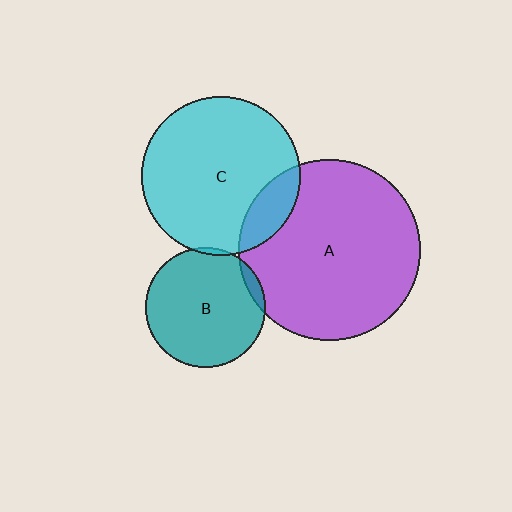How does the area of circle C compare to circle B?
Approximately 1.7 times.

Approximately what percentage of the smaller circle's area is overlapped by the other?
Approximately 15%.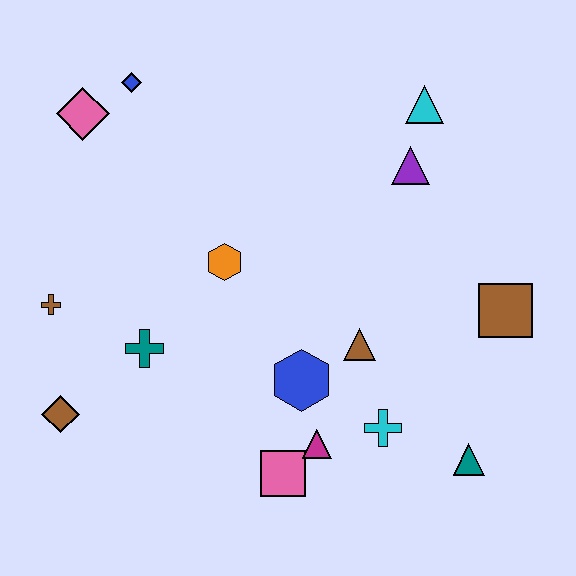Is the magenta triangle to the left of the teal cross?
No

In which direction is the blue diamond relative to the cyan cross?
The blue diamond is above the cyan cross.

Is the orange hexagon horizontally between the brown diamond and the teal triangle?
Yes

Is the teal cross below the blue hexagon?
No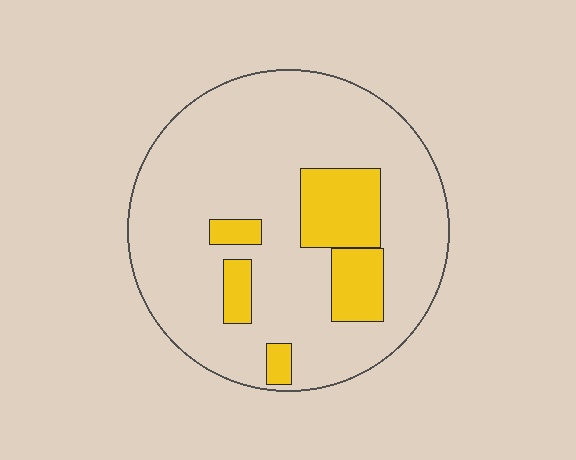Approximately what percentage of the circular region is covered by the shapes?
Approximately 20%.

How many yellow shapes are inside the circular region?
5.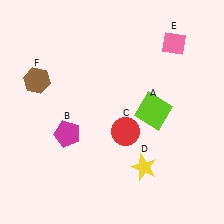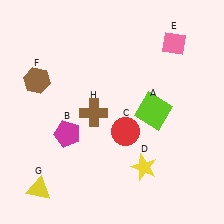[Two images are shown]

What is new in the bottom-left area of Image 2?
A yellow triangle (G) was added in the bottom-left area of Image 2.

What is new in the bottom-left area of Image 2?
A brown cross (H) was added in the bottom-left area of Image 2.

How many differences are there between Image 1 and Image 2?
There are 2 differences between the two images.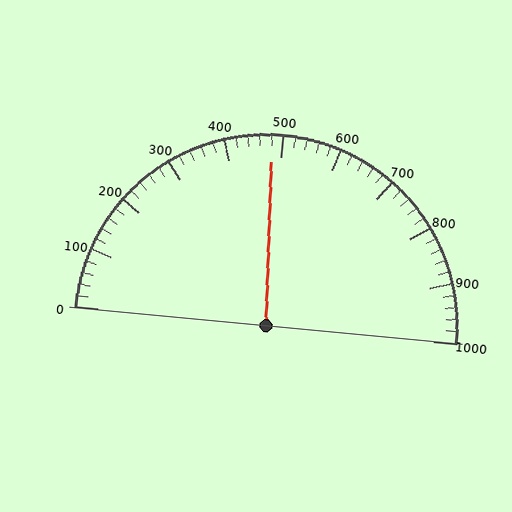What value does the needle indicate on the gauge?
The needle indicates approximately 480.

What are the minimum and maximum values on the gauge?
The gauge ranges from 0 to 1000.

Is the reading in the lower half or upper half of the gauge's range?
The reading is in the lower half of the range (0 to 1000).